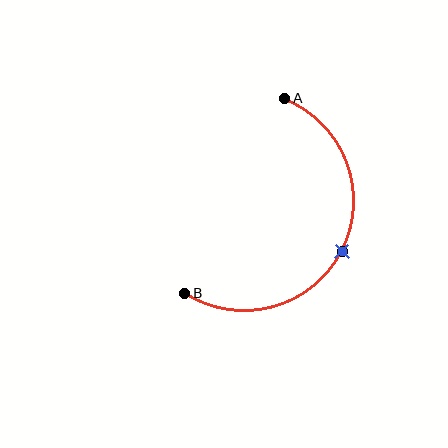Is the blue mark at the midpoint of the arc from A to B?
Yes. The blue mark lies on the arc at equal arc-length from both A and B — it is the arc midpoint.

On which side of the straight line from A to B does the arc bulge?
The arc bulges to the right of the straight line connecting A and B.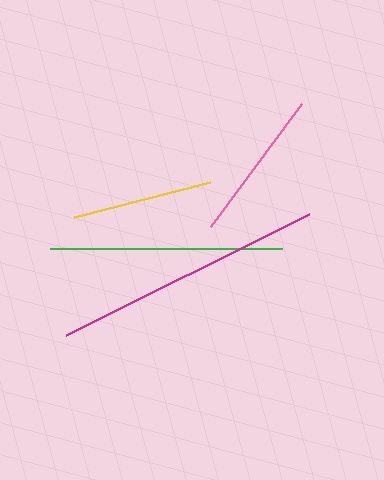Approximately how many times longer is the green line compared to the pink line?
The green line is approximately 1.5 times the length of the pink line.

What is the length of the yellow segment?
The yellow segment is approximately 141 pixels long.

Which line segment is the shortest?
The yellow line is the shortest at approximately 141 pixels.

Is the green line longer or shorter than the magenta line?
The magenta line is longer than the green line.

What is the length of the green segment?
The green segment is approximately 232 pixels long.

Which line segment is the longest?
The magenta line is the longest at approximately 272 pixels.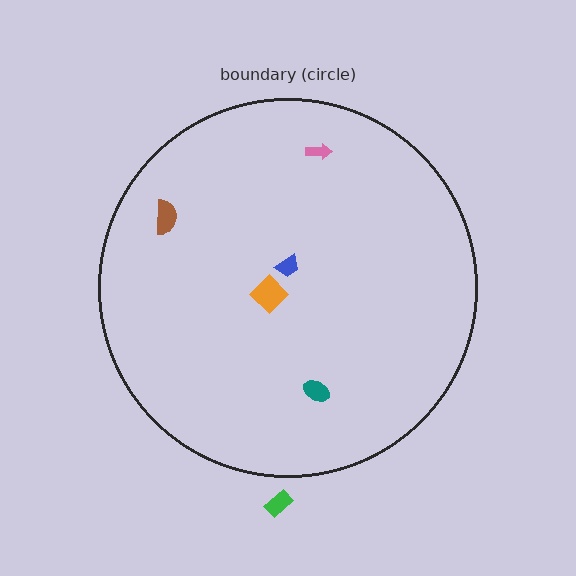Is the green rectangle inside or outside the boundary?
Outside.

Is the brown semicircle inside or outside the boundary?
Inside.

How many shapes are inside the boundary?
5 inside, 1 outside.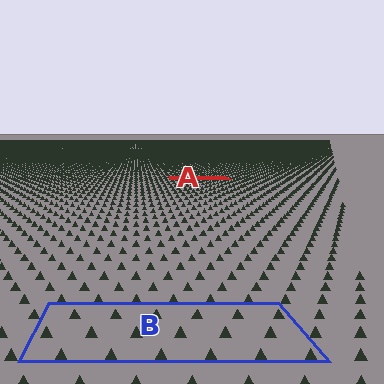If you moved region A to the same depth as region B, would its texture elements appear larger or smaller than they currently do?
They would appear larger. At a closer depth, the same texture elements are projected at a bigger on-screen size.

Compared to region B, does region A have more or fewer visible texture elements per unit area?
Region A has more texture elements per unit area — they are packed more densely because it is farther away.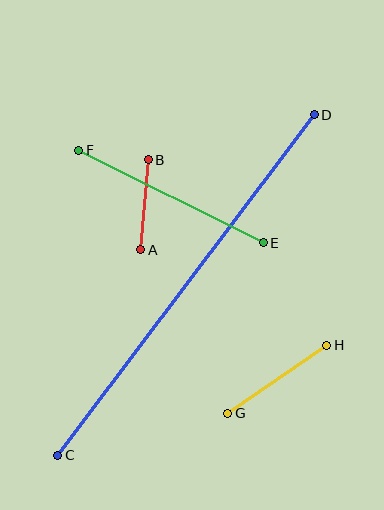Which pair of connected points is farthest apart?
Points C and D are farthest apart.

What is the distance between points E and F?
The distance is approximately 206 pixels.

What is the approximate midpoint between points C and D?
The midpoint is at approximately (186, 285) pixels.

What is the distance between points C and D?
The distance is approximately 426 pixels.